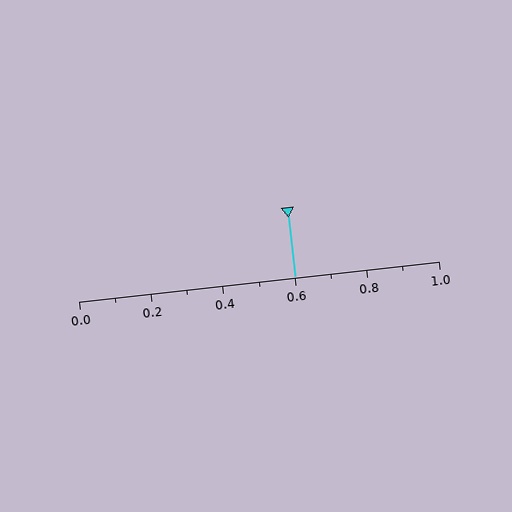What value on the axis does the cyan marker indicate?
The marker indicates approximately 0.6.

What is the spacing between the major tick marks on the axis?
The major ticks are spaced 0.2 apart.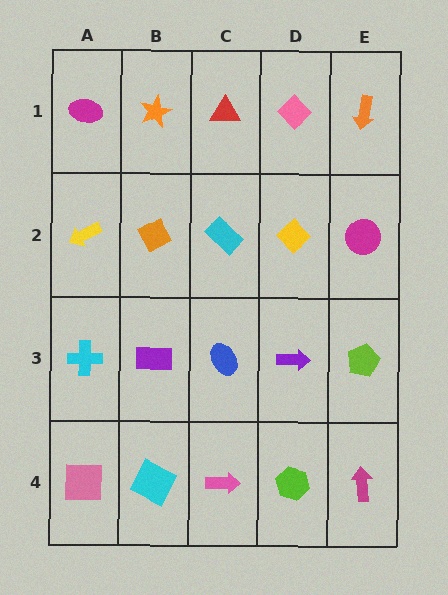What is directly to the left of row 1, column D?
A red triangle.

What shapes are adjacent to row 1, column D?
A yellow diamond (row 2, column D), a red triangle (row 1, column C), an orange arrow (row 1, column E).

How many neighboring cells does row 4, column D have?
3.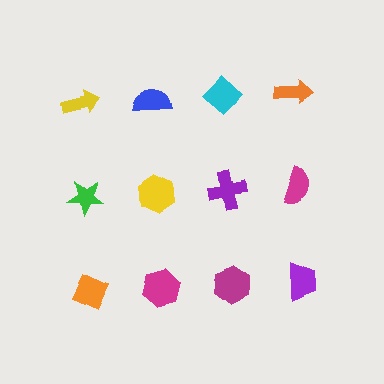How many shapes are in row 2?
4 shapes.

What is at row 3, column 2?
A magenta hexagon.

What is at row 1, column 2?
A blue semicircle.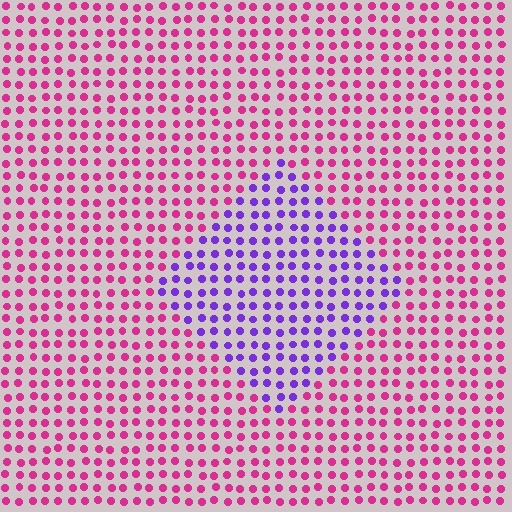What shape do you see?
I see a diamond.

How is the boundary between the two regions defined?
The boundary is defined purely by a slight shift in hue (about 59 degrees). Spacing, size, and orientation are identical on both sides.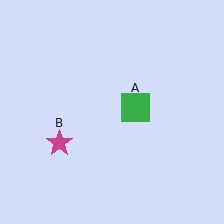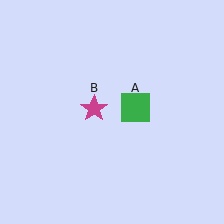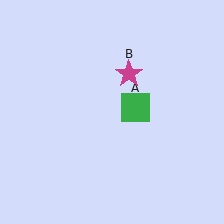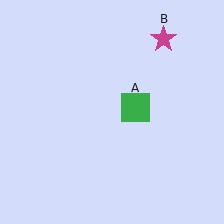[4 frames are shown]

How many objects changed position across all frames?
1 object changed position: magenta star (object B).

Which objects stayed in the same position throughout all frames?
Green square (object A) remained stationary.